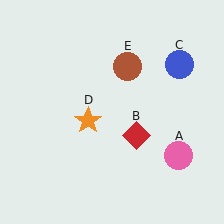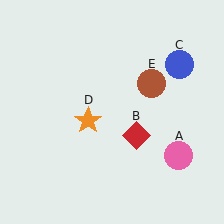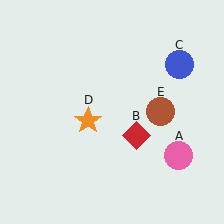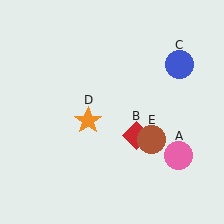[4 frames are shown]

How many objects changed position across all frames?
1 object changed position: brown circle (object E).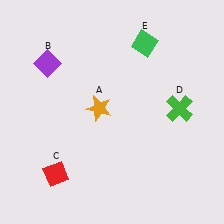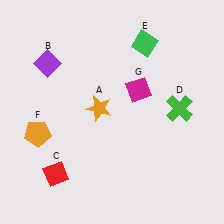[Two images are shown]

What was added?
An orange pentagon (F), a magenta diamond (G) were added in Image 2.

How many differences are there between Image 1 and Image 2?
There are 2 differences between the two images.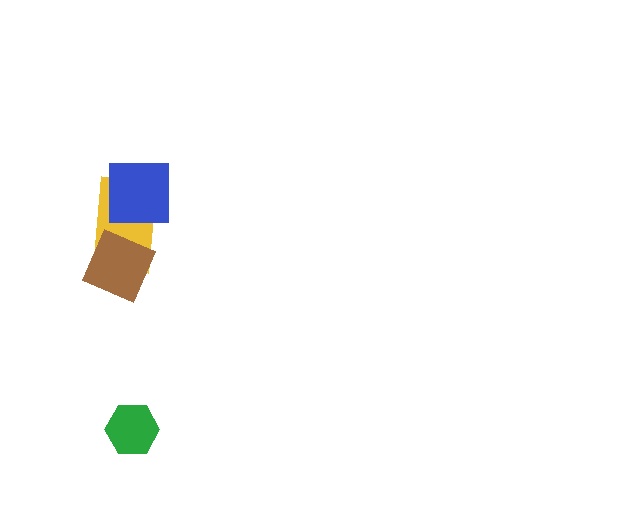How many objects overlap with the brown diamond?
1 object overlaps with the brown diamond.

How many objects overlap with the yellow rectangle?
2 objects overlap with the yellow rectangle.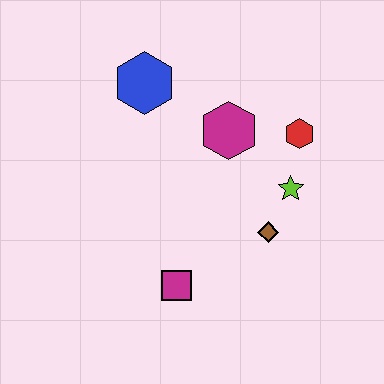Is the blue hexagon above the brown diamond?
Yes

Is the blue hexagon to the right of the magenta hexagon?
No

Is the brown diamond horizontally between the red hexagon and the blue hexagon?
Yes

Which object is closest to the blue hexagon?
The magenta hexagon is closest to the blue hexagon.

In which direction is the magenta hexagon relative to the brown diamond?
The magenta hexagon is above the brown diamond.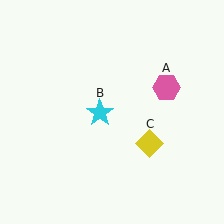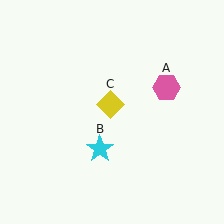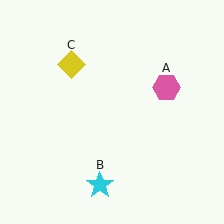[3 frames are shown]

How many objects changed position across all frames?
2 objects changed position: cyan star (object B), yellow diamond (object C).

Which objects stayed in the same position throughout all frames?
Pink hexagon (object A) remained stationary.